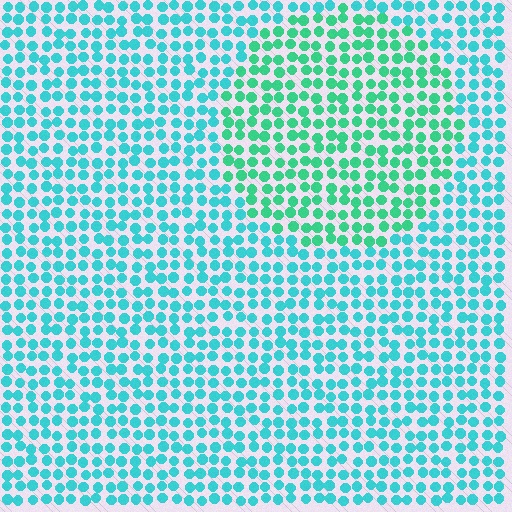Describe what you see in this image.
The image is filled with small cyan elements in a uniform arrangement. A circle-shaped region is visible where the elements are tinted to a slightly different hue, forming a subtle color boundary.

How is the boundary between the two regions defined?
The boundary is defined purely by a slight shift in hue (about 30 degrees). Spacing, size, and orientation are identical on both sides.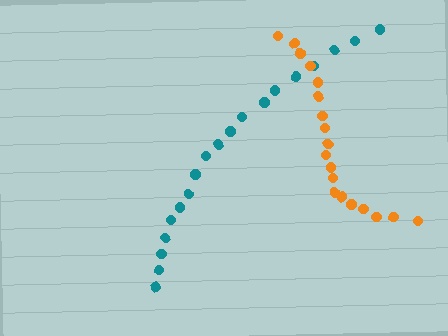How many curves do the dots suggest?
There are 2 distinct paths.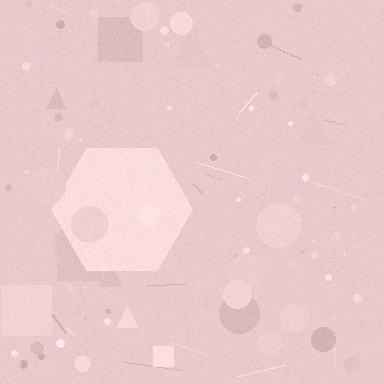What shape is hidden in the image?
A hexagon is hidden in the image.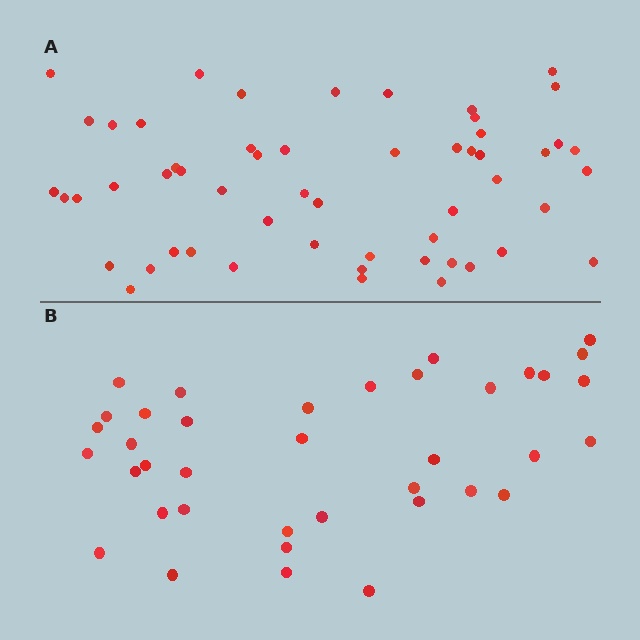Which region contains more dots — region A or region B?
Region A (the top region) has more dots.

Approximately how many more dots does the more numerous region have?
Region A has approximately 15 more dots than region B.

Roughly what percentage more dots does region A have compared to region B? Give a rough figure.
About 45% more.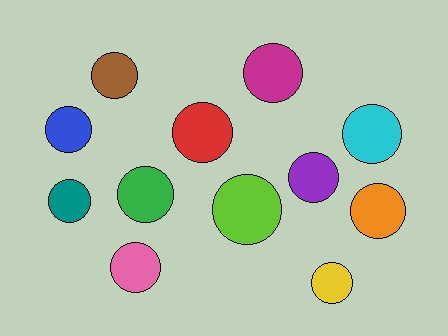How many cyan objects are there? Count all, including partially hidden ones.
There is 1 cyan object.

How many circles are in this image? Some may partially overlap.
There are 12 circles.